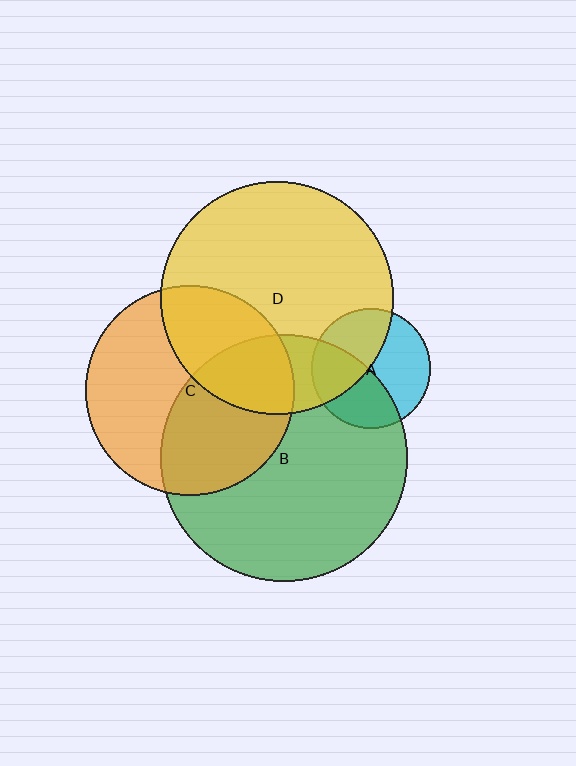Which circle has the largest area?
Circle B (green).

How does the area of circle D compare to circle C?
Approximately 1.2 times.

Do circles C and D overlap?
Yes.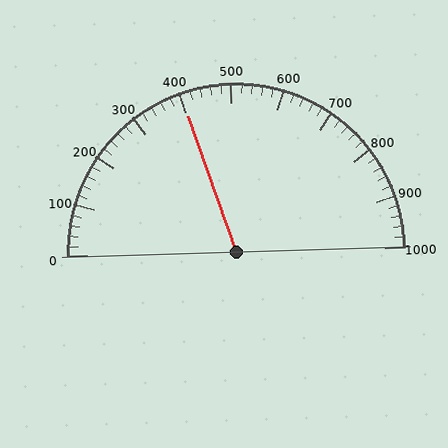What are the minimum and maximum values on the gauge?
The gauge ranges from 0 to 1000.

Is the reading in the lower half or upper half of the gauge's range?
The reading is in the lower half of the range (0 to 1000).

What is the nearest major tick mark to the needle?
The nearest major tick mark is 400.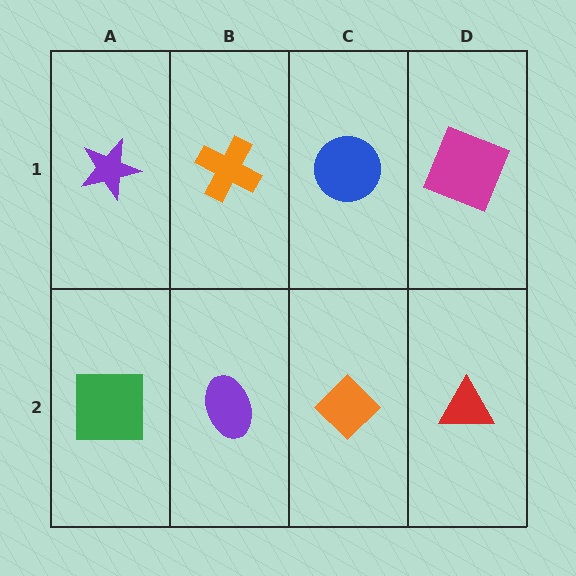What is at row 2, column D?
A red triangle.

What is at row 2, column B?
A purple ellipse.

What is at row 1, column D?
A magenta square.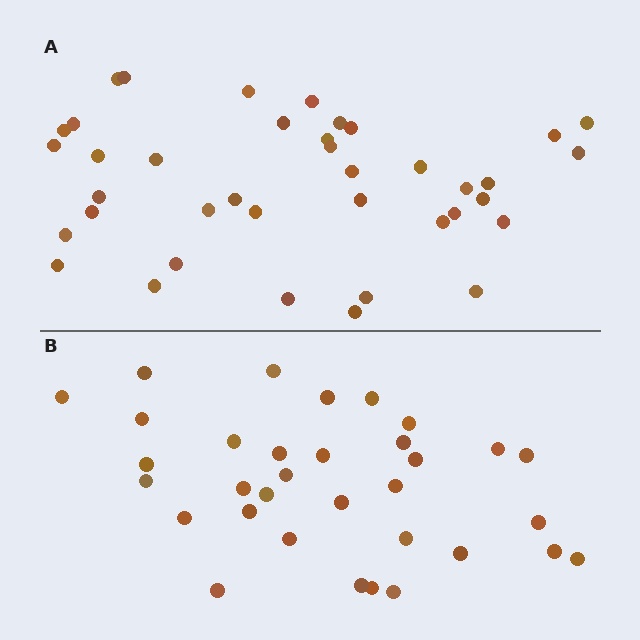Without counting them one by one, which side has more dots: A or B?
Region A (the top region) has more dots.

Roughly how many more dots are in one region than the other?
Region A has about 6 more dots than region B.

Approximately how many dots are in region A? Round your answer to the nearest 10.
About 40 dots. (The exact count is 39, which rounds to 40.)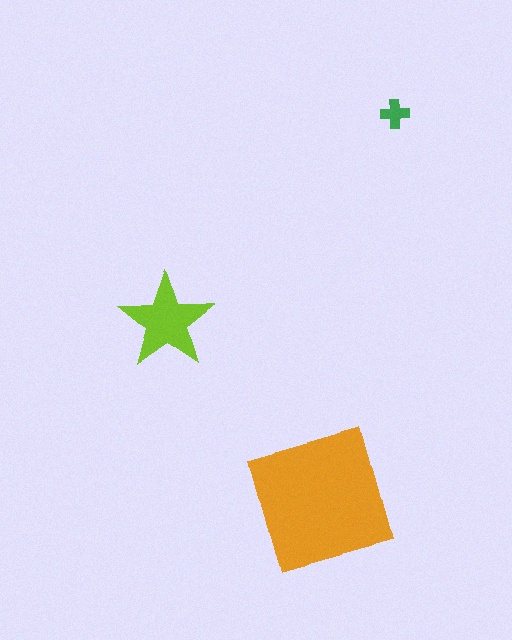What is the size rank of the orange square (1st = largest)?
1st.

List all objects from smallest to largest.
The green cross, the lime star, the orange square.